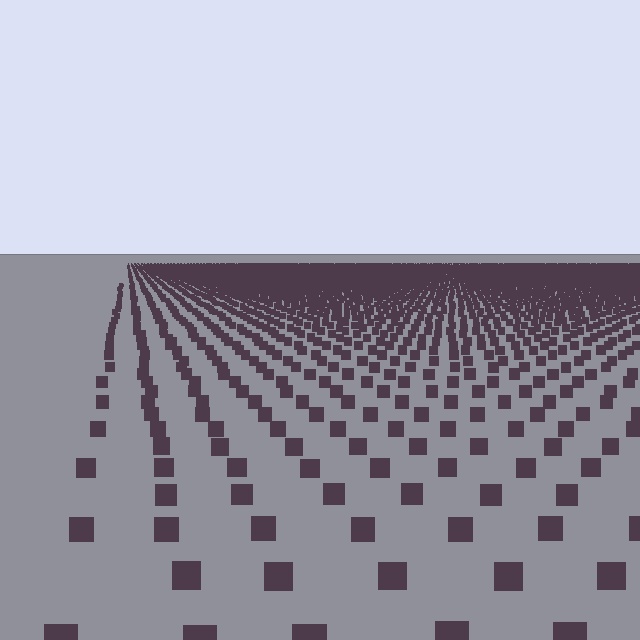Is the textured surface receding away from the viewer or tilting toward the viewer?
The surface is receding away from the viewer. Texture elements get smaller and denser toward the top.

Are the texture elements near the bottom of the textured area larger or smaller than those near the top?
Larger. Near the bottom, elements are closer to the viewer and appear at a bigger on-screen size.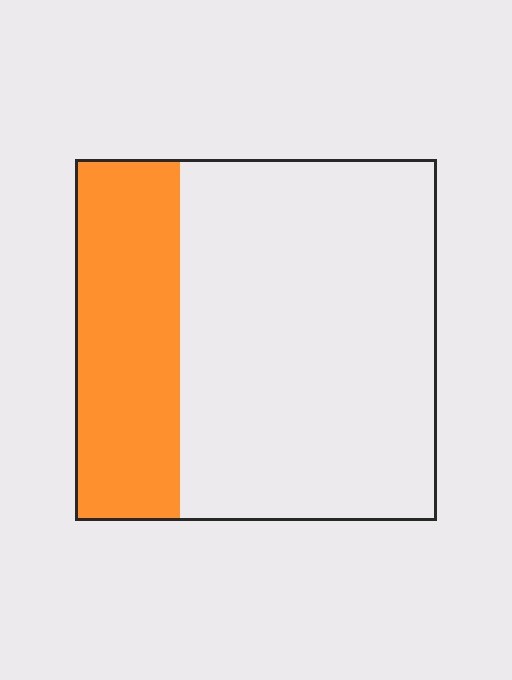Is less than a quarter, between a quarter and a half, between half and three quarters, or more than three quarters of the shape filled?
Between a quarter and a half.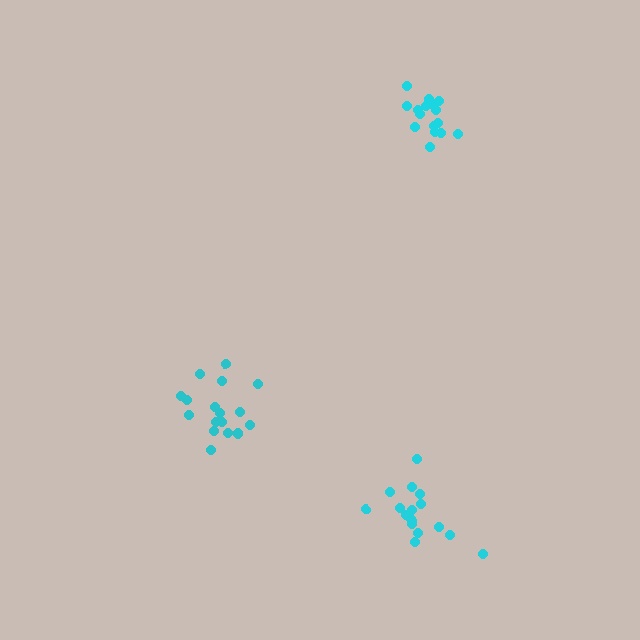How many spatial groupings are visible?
There are 3 spatial groupings.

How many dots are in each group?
Group 1: 18 dots, Group 2: 16 dots, Group 3: 17 dots (51 total).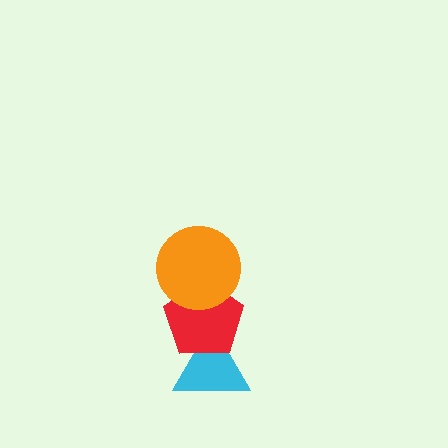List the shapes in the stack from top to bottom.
From top to bottom: the orange circle, the red pentagon, the cyan triangle.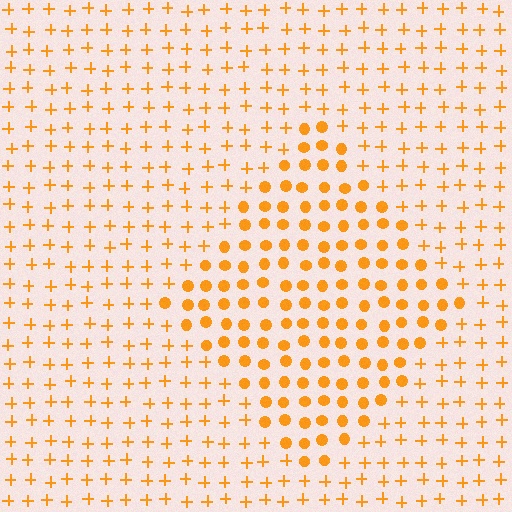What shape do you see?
I see a diamond.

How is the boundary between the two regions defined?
The boundary is defined by a change in element shape: circles inside vs. plus signs outside. All elements share the same color and spacing.